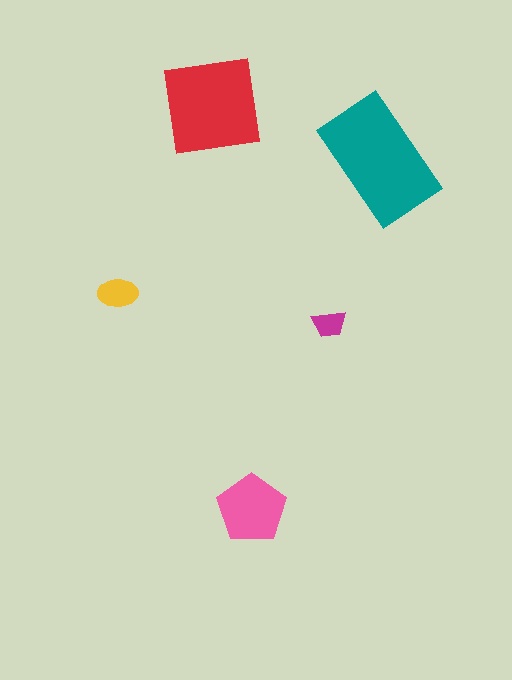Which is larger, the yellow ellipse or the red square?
The red square.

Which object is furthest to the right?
The teal rectangle is rightmost.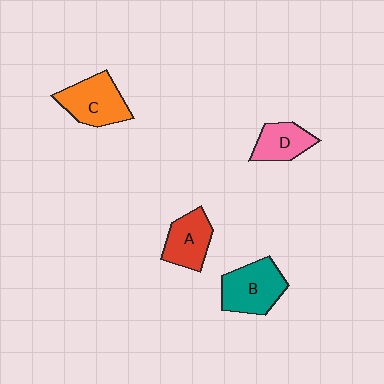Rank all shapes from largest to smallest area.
From largest to smallest: B (teal), C (orange), A (red), D (pink).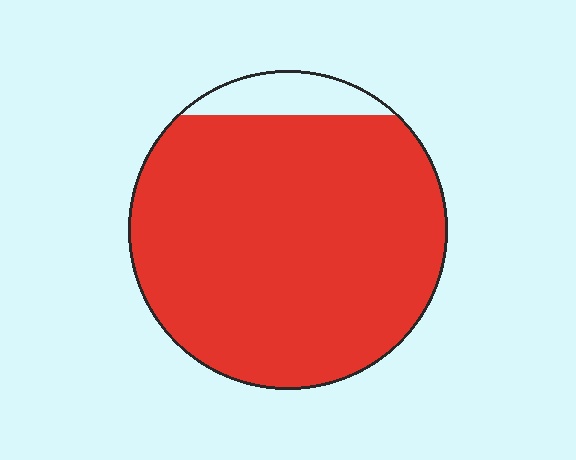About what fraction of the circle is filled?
About nine tenths (9/10).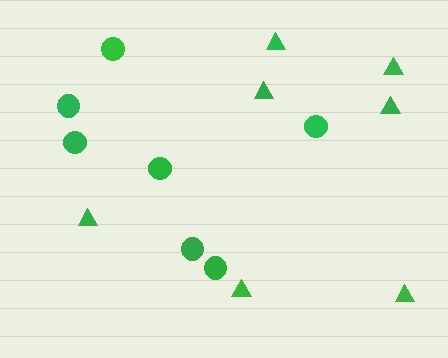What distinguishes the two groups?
There are 2 groups: one group of circles (7) and one group of triangles (7).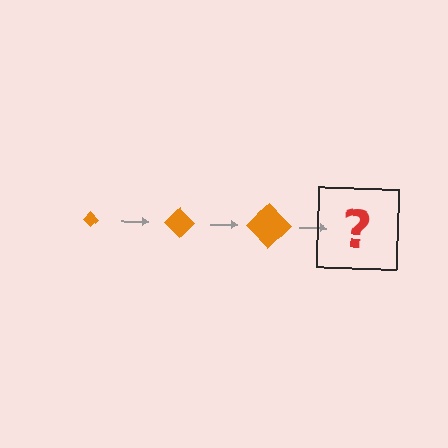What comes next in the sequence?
The next element should be an orange diamond, larger than the previous one.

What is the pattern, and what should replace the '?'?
The pattern is that the diamond gets progressively larger each step. The '?' should be an orange diamond, larger than the previous one.